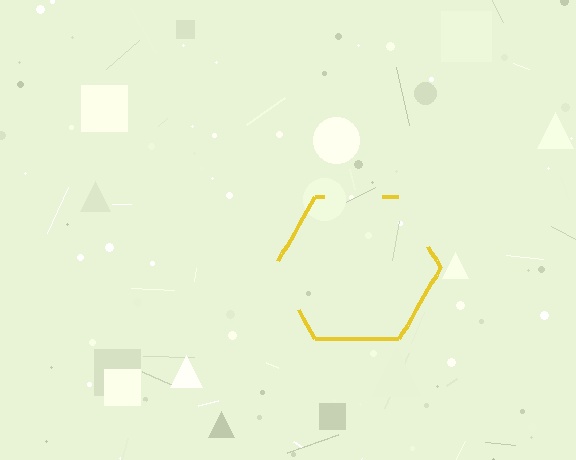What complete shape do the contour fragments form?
The contour fragments form a hexagon.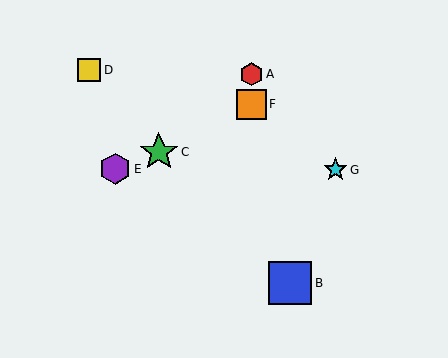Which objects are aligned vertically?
Objects A, F are aligned vertically.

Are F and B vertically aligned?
No, F is at x≈251 and B is at x≈290.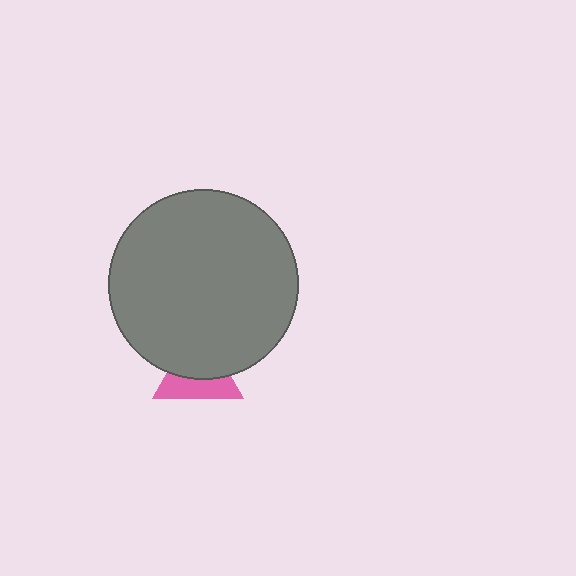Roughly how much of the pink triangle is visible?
About half of it is visible (roughly 46%).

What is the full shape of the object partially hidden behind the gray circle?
The partially hidden object is a pink triangle.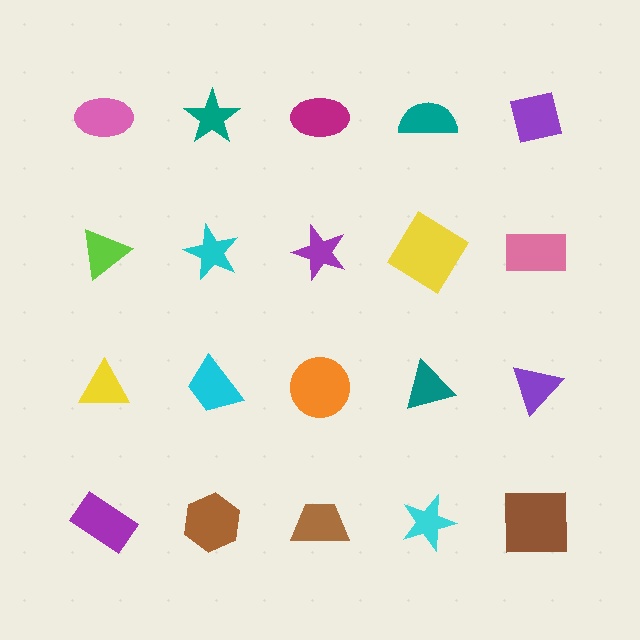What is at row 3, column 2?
A cyan trapezoid.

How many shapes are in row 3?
5 shapes.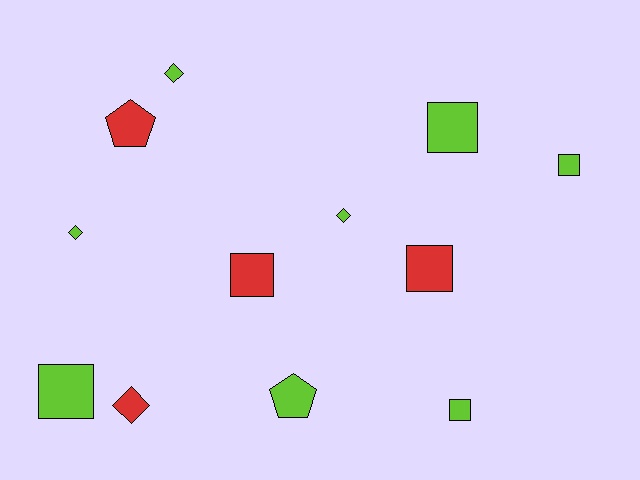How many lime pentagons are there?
There is 1 lime pentagon.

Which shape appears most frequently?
Square, with 6 objects.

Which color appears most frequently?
Lime, with 8 objects.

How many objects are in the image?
There are 12 objects.